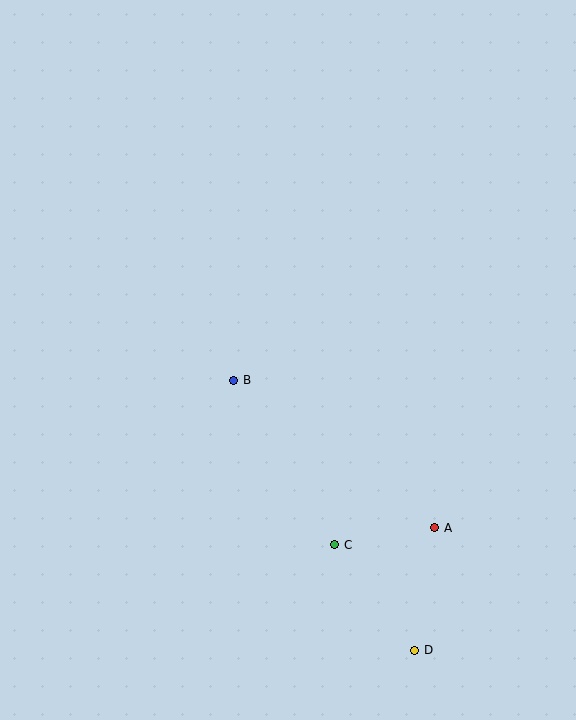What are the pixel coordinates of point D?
Point D is at (415, 650).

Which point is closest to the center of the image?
Point B at (234, 380) is closest to the center.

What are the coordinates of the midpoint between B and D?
The midpoint between B and D is at (324, 515).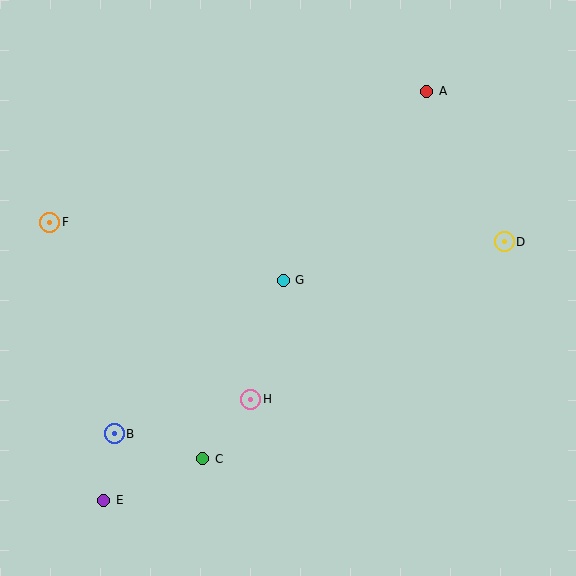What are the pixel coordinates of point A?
Point A is at (427, 91).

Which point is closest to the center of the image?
Point G at (283, 280) is closest to the center.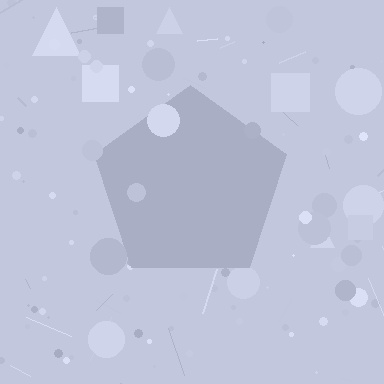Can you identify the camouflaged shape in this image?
The camouflaged shape is a pentagon.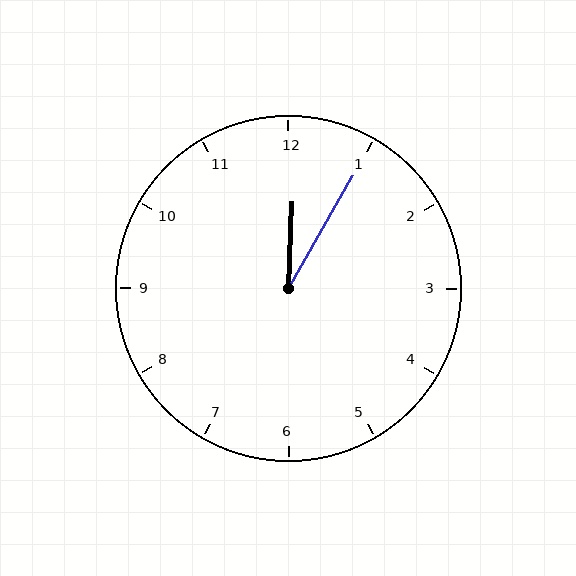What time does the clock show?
12:05.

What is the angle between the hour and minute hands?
Approximately 28 degrees.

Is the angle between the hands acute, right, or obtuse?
It is acute.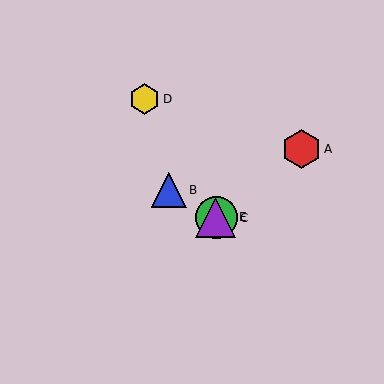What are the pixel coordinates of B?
Object B is at (169, 190).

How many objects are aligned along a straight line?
3 objects (B, C, E) are aligned along a straight line.